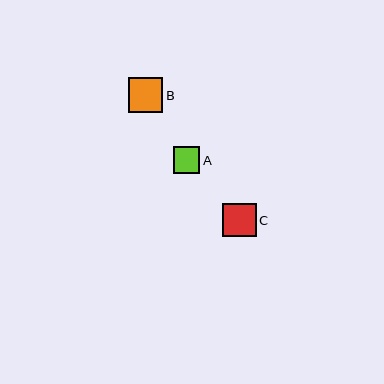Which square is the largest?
Square B is the largest with a size of approximately 35 pixels.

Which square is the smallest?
Square A is the smallest with a size of approximately 26 pixels.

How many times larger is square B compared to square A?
Square B is approximately 1.3 times the size of square A.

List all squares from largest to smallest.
From largest to smallest: B, C, A.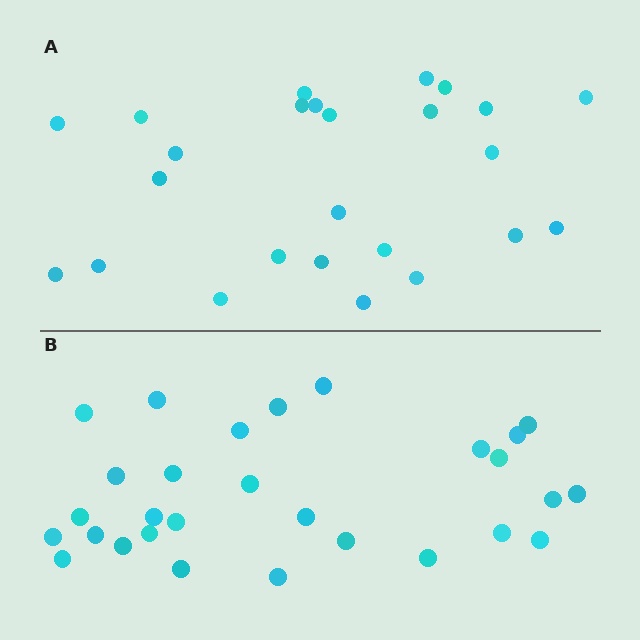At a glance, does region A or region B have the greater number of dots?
Region B (the bottom region) has more dots.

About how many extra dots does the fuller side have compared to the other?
Region B has about 4 more dots than region A.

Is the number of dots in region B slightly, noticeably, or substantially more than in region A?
Region B has only slightly more — the two regions are fairly close. The ratio is roughly 1.2 to 1.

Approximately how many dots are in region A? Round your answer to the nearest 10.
About 20 dots. (The exact count is 25, which rounds to 20.)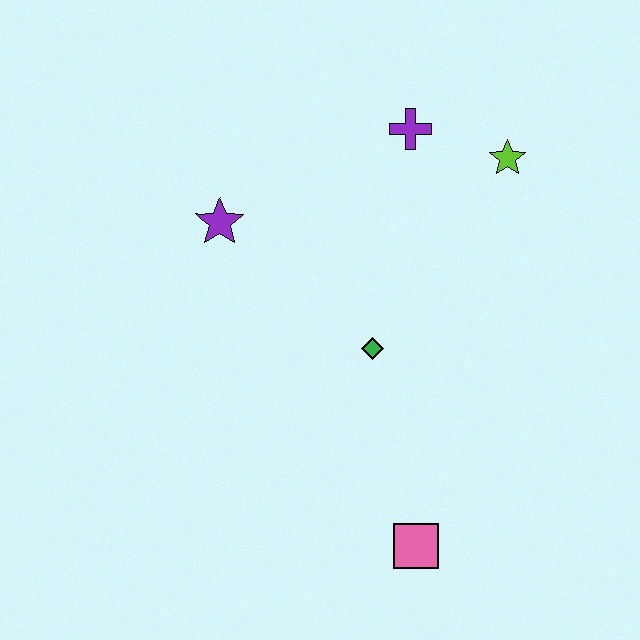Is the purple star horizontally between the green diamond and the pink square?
No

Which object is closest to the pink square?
The green diamond is closest to the pink square.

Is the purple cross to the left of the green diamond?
No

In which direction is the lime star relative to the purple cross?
The lime star is to the right of the purple cross.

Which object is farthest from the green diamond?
The lime star is farthest from the green diamond.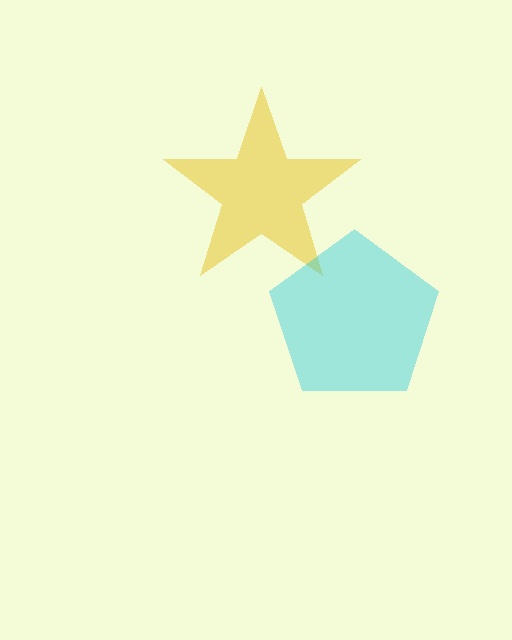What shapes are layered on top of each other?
The layered shapes are: a yellow star, a cyan pentagon.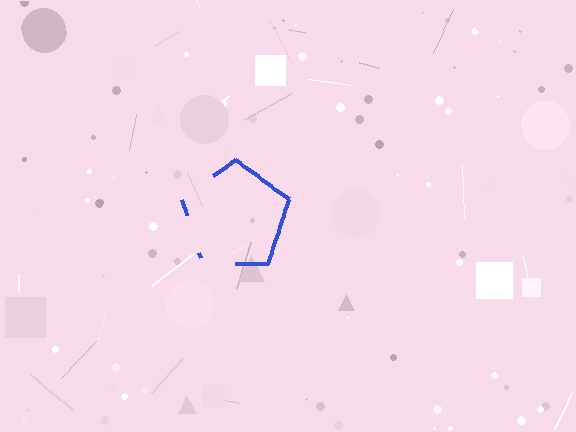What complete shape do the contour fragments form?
The contour fragments form a pentagon.